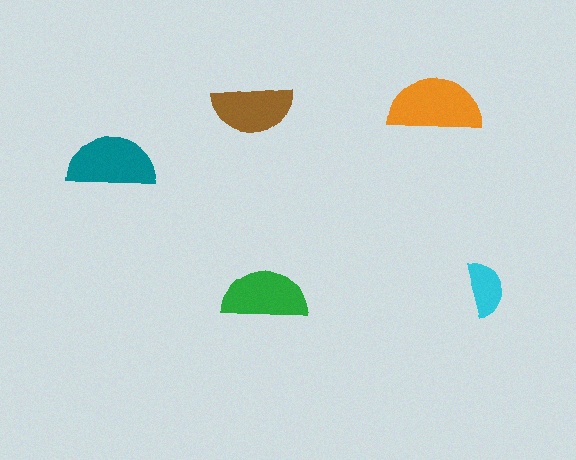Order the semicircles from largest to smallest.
the orange one, the teal one, the green one, the brown one, the cyan one.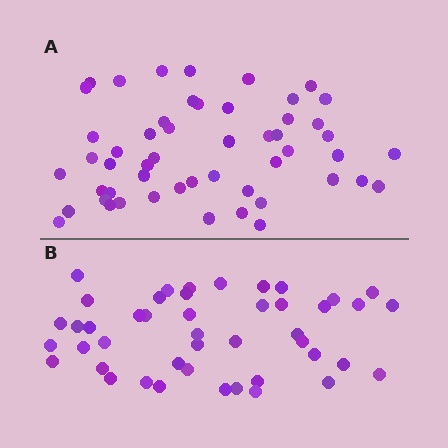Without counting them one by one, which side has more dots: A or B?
Region A (the top region) has more dots.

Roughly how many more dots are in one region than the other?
Region A has roughly 8 or so more dots than region B.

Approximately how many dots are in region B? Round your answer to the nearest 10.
About 40 dots. (The exact count is 45, which rounds to 40.)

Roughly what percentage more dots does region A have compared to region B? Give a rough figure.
About 15% more.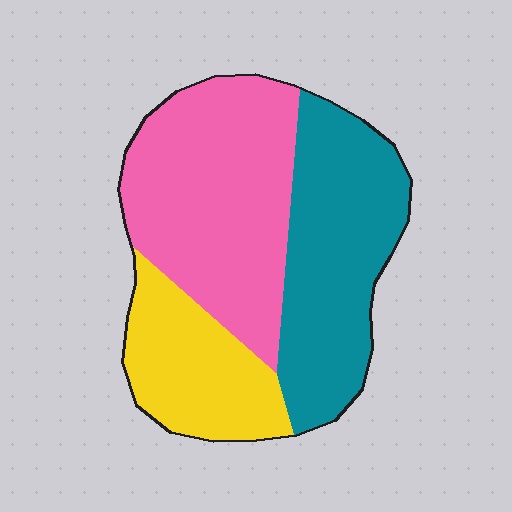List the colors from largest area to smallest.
From largest to smallest: pink, teal, yellow.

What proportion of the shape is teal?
Teal takes up about three eighths (3/8) of the shape.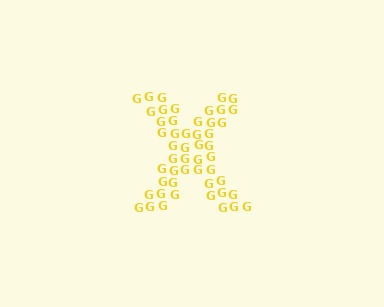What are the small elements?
The small elements are letter G's.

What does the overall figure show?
The overall figure shows the letter X.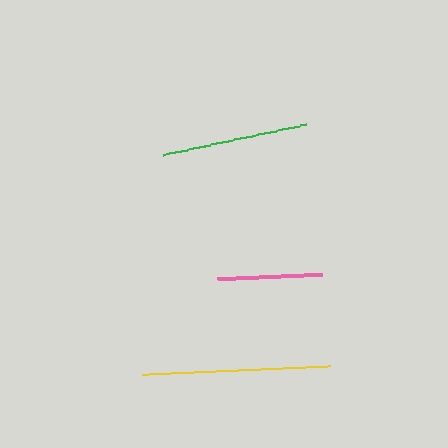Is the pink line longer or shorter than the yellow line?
The yellow line is longer than the pink line.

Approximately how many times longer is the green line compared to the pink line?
The green line is approximately 1.4 times the length of the pink line.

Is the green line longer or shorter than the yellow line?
The yellow line is longer than the green line.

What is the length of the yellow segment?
The yellow segment is approximately 189 pixels long.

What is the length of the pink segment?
The pink segment is approximately 105 pixels long.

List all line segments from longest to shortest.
From longest to shortest: yellow, green, pink.